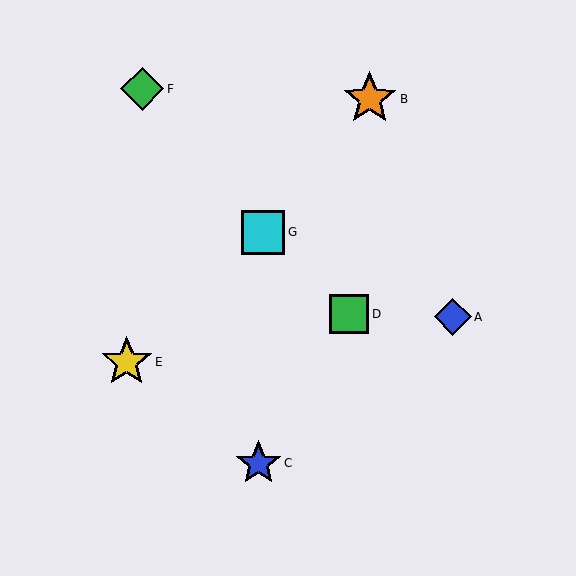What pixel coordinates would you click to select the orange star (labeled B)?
Click at (370, 99) to select the orange star B.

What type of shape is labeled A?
Shape A is a blue diamond.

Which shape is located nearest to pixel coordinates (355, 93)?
The orange star (labeled B) at (370, 99) is nearest to that location.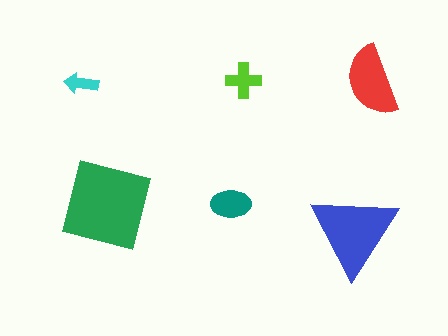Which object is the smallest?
The cyan arrow.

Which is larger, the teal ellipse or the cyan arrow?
The teal ellipse.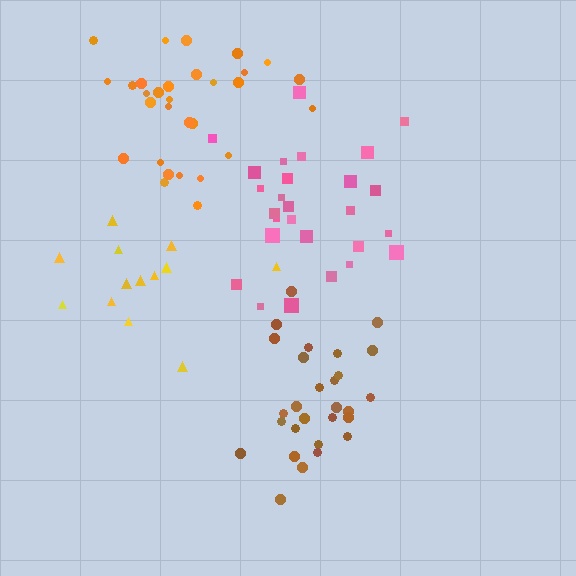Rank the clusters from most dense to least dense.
brown, orange, pink, yellow.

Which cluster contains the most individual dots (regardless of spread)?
Orange (30).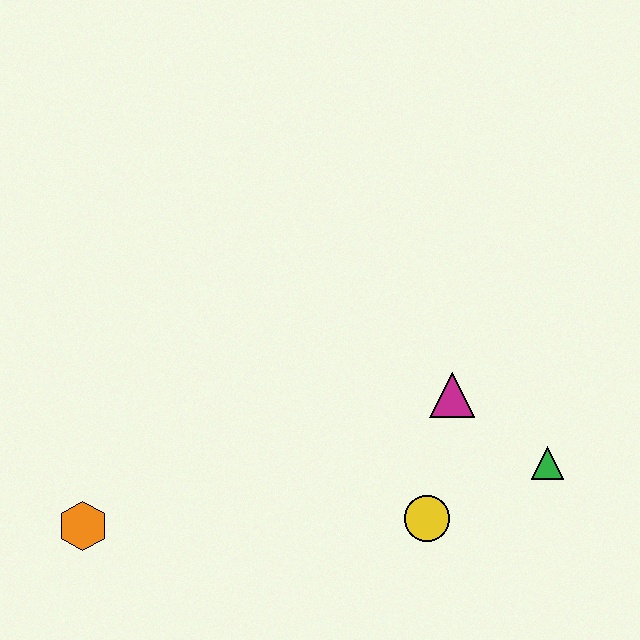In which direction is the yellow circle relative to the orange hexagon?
The yellow circle is to the right of the orange hexagon.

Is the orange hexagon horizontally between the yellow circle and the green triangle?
No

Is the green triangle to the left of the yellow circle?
No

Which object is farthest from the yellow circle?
The orange hexagon is farthest from the yellow circle.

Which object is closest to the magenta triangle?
The green triangle is closest to the magenta triangle.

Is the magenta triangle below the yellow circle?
No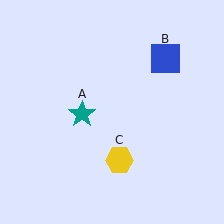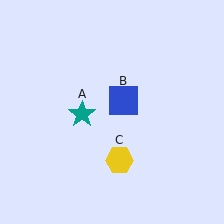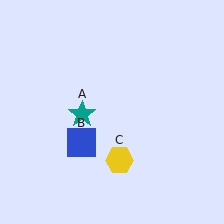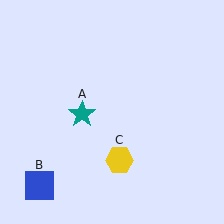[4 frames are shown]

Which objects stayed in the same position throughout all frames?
Teal star (object A) and yellow hexagon (object C) remained stationary.